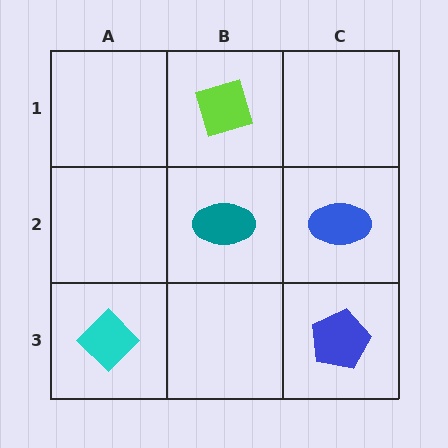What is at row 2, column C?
A blue ellipse.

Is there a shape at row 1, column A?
No, that cell is empty.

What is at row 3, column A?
A cyan diamond.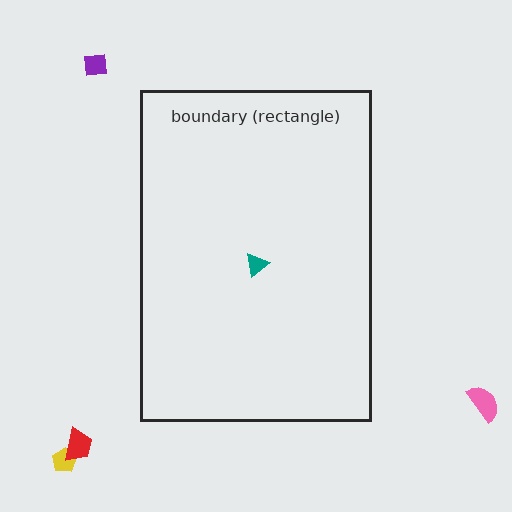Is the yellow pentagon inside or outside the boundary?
Outside.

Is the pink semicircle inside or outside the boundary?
Outside.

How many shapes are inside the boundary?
1 inside, 4 outside.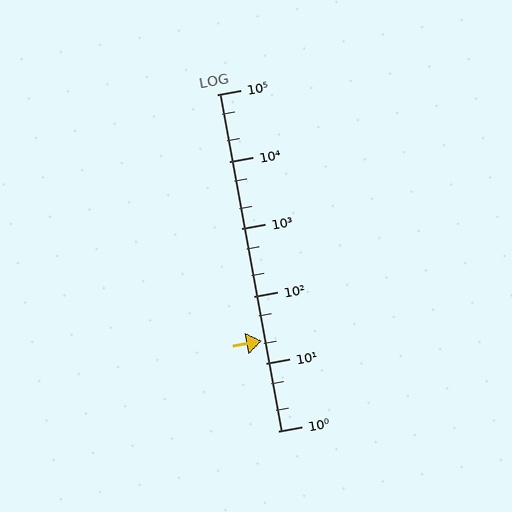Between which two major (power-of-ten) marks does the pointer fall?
The pointer is between 10 and 100.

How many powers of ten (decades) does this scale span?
The scale spans 5 decades, from 1 to 100000.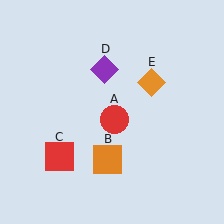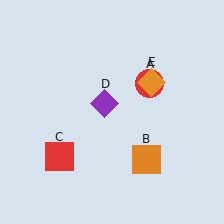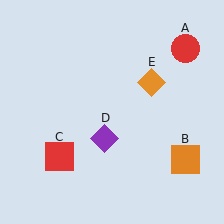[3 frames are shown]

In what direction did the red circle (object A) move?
The red circle (object A) moved up and to the right.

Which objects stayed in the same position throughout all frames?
Red square (object C) and orange diamond (object E) remained stationary.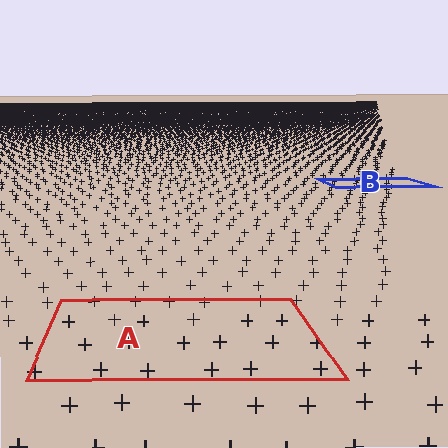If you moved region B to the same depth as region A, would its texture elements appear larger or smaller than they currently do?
They would appear larger. At a closer depth, the same texture elements are projected at a bigger on-screen size.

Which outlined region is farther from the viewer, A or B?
Region B is farther from the viewer — the texture elements inside it appear smaller and more densely packed.